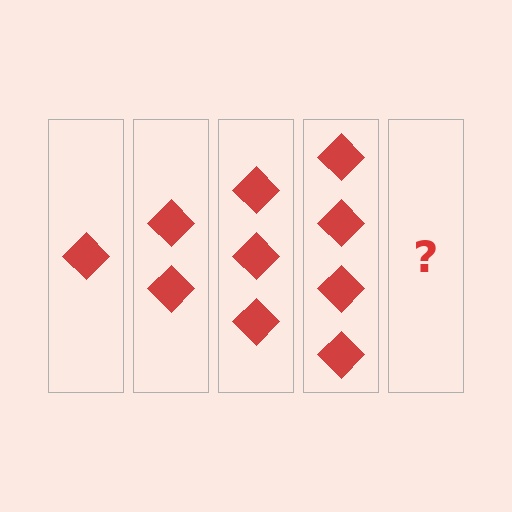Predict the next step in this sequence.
The next step is 5 diamonds.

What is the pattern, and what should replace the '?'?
The pattern is that each step adds one more diamond. The '?' should be 5 diamonds.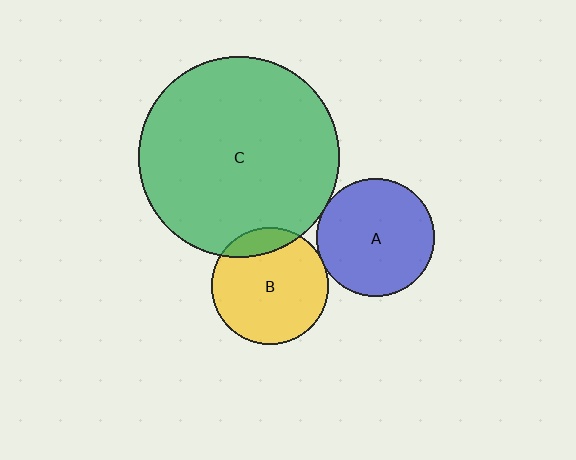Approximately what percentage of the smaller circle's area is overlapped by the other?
Approximately 5%.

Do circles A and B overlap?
Yes.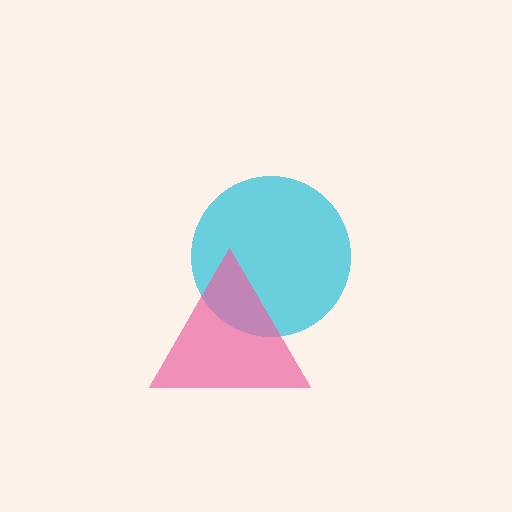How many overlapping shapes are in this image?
There are 2 overlapping shapes in the image.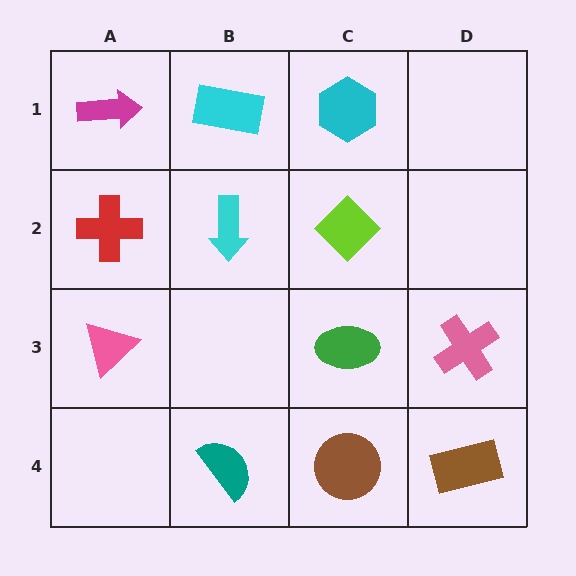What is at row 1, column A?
A magenta arrow.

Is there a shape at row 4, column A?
No, that cell is empty.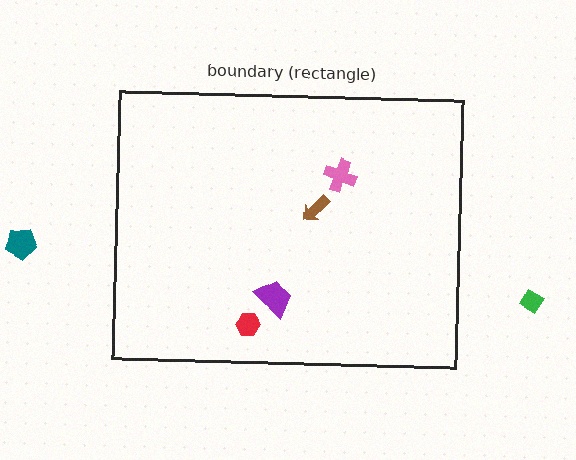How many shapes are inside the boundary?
4 inside, 2 outside.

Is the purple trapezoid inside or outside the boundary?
Inside.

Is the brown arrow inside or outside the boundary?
Inside.